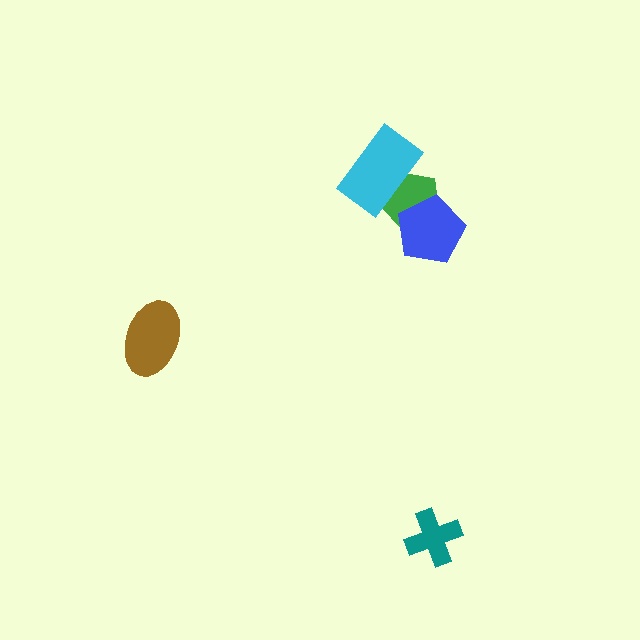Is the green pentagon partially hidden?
Yes, it is partially covered by another shape.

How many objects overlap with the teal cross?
0 objects overlap with the teal cross.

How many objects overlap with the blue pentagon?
1 object overlaps with the blue pentagon.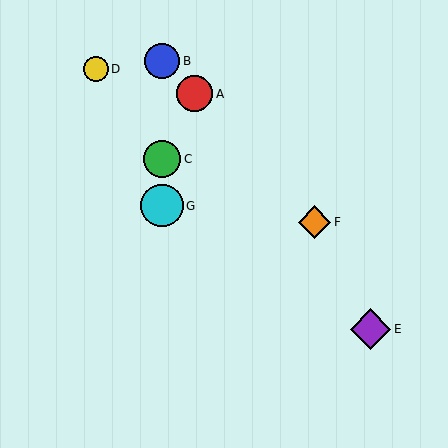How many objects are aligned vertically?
3 objects (B, C, G) are aligned vertically.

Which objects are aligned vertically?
Objects B, C, G are aligned vertically.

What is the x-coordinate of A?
Object A is at x≈195.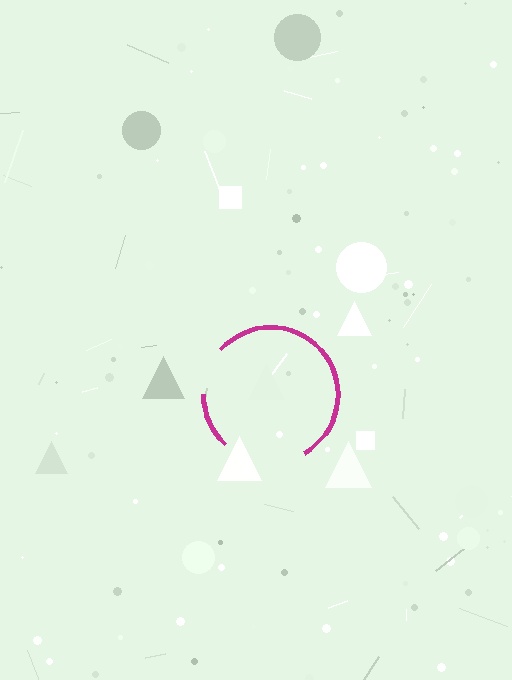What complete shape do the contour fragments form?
The contour fragments form a circle.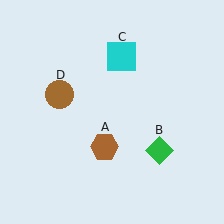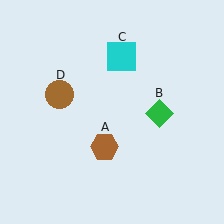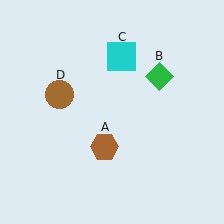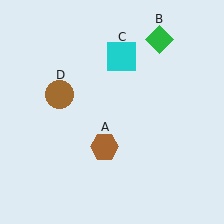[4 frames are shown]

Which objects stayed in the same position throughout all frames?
Brown hexagon (object A) and cyan square (object C) and brown circle (object D) remained stationary.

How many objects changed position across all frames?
1 object changed position: green diamond (object B).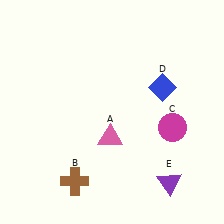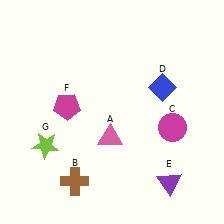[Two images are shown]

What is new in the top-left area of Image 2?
A magenta pentagon (F) was added in the top-left area of Image 2.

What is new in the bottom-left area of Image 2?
A lime star (G) was added in the bottom-left area of Image 2.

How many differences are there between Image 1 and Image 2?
There are 2 differences between the two images.